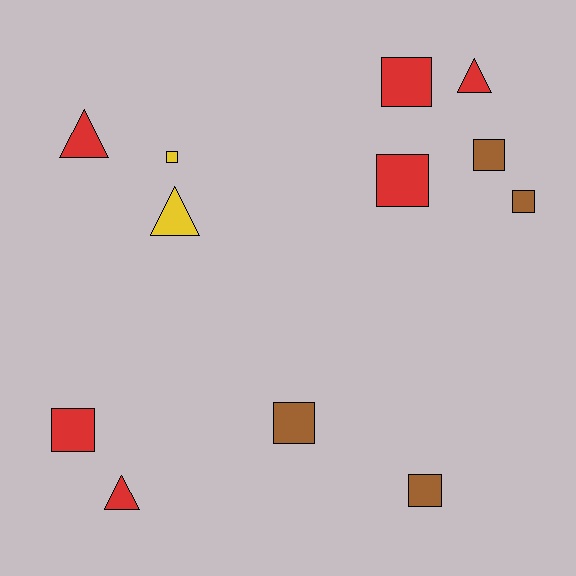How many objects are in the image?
There are 12 objects.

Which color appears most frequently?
Red, with 6 objects.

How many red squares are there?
There are 3 red squares.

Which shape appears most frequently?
Square, with 8 objects.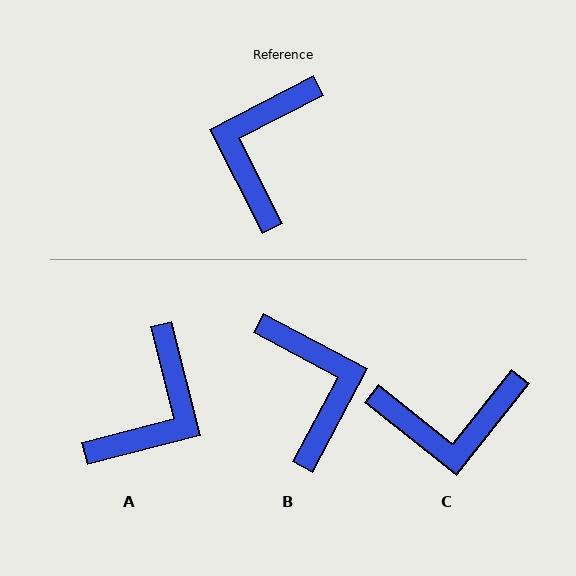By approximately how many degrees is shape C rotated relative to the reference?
Approximately 115 degrees counter-clockwise.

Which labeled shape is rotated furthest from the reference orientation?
A, about 167 degrees away.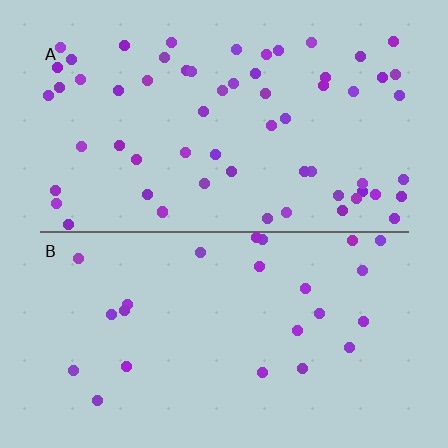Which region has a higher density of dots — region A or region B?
A (the top).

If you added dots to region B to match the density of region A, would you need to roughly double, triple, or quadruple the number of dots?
Approximately triple.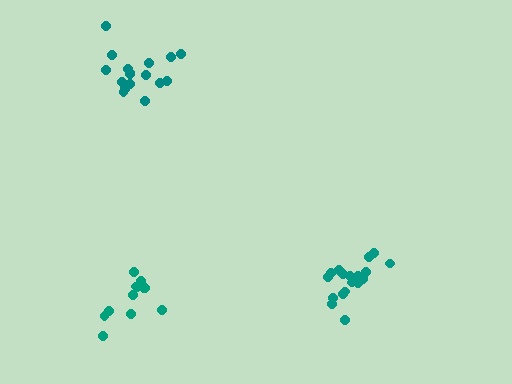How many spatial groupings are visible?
There are 3 spatial groupings.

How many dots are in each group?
Group 1: 12 dots, Group 2: 18 dots, Group 3: 18 dots (48 total).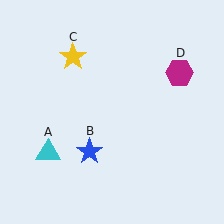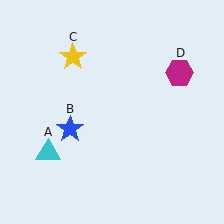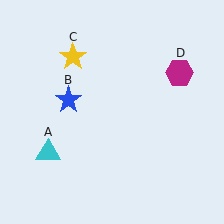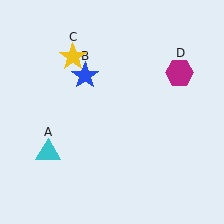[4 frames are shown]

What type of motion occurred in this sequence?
The blue star (object B) rotated clockwise around the center of the scene.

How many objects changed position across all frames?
1 object changed position: blue star (object B).